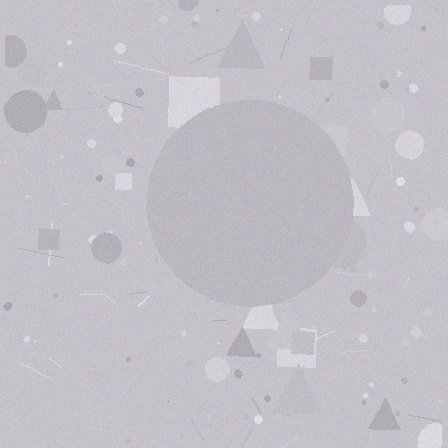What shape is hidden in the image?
A circle is hidden in the image.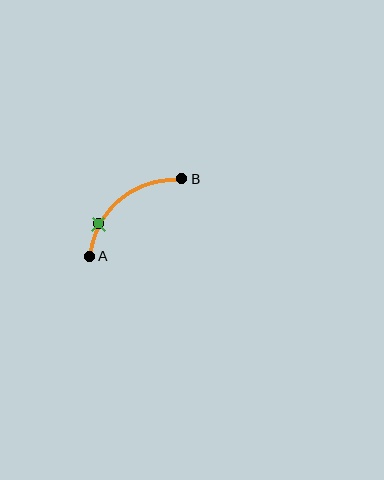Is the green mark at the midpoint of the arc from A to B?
No. The green mark lies on the arc but is closer to endpoint A. The arc midpoint would be at the point on the curve equidistant along the arc from both A and B.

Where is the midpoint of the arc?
The arc midpoint is the point on the curve farthest from the straight line joining A and B. It sits above and to the left of that line.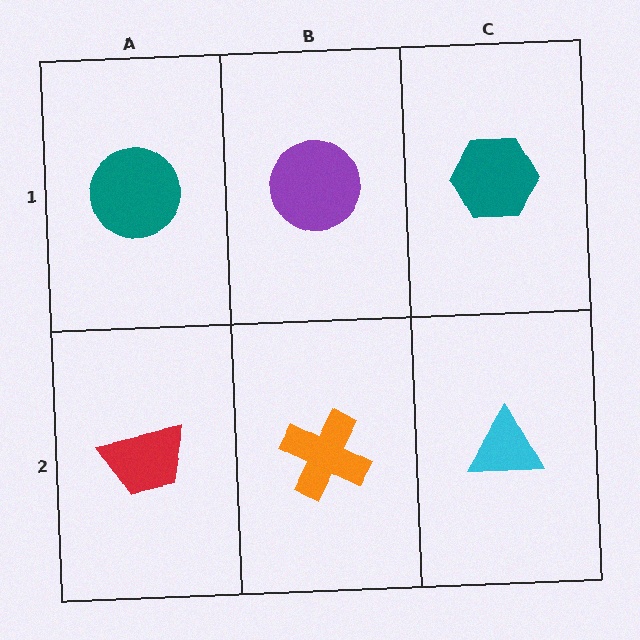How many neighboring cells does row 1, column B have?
3.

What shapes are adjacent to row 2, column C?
A teal hexagon (row 1, column C), an orange cross (row 2, column B).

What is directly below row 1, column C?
A cyan triangle.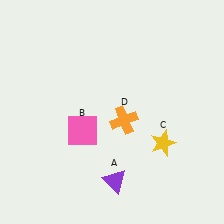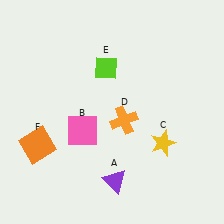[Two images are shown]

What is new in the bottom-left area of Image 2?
An orange square (F) was added in the bottom-left area of Image 2.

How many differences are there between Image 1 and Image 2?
There are 2 differences between the two images.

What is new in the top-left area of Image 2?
A lime diamond (E) was added in the top-left area of Image 2.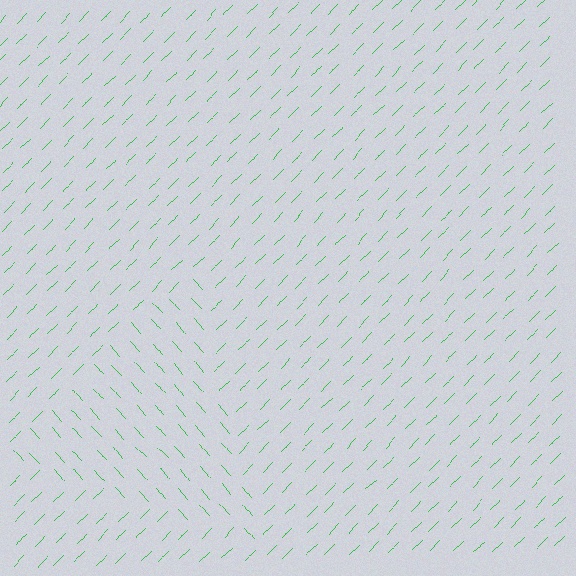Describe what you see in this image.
The image is filled with small green line segments. A triangle region in the image has lines oriented differently from the surrounding lines, creating a visible texture boundary.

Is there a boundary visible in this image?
Yes, there is a texture boundary formed by a change in line orientation.